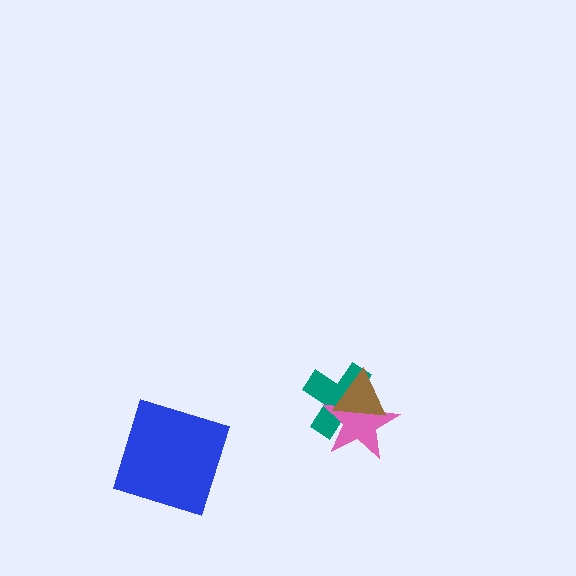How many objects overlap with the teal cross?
2 objects overlap with the teal cross.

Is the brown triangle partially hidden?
No, no other shape covers it.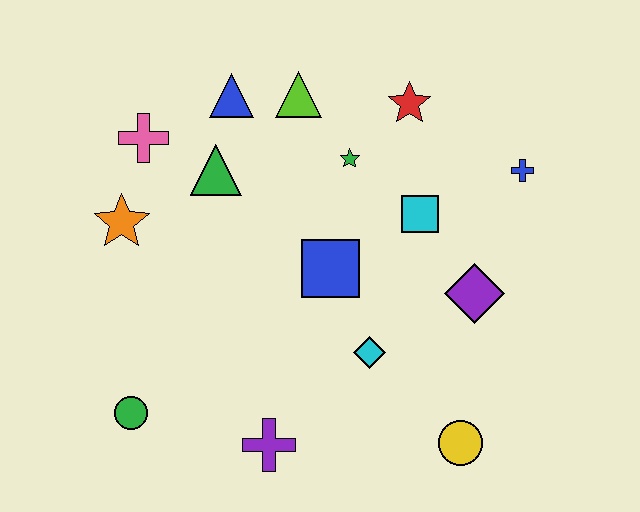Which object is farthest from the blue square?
The green circle is farthest from the blue square.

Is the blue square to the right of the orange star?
Yes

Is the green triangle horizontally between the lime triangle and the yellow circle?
No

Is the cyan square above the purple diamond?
Yes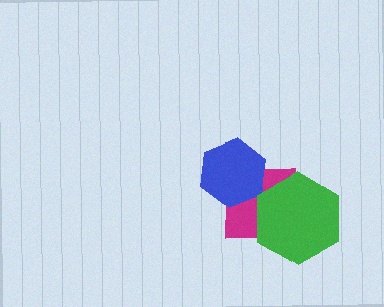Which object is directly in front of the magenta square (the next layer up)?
The blue hexagon is directly in front of the magenta square.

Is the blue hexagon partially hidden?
No, no other shape covers it.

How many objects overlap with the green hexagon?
1 object overlaps with the green hexagon.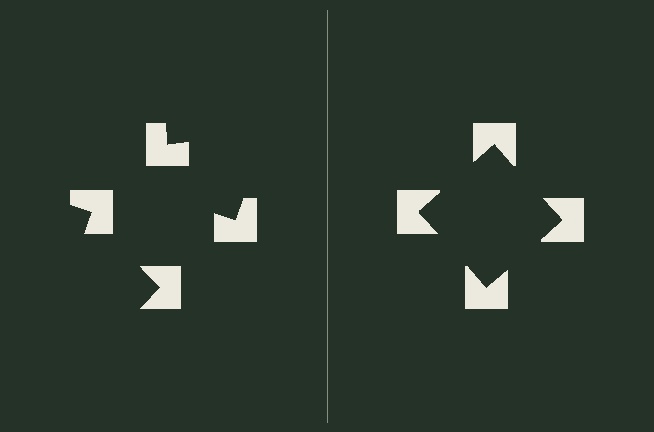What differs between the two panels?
The notched squares are positioned identically on both sides; only the wedge orientations differ. On the right they align to a square; on the left they are misaligned.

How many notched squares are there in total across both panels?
8 — 4 on each side.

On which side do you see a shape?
An illusory square appears on the right side. On the left side the wedge cuts are rotated, so no coherent shape forms.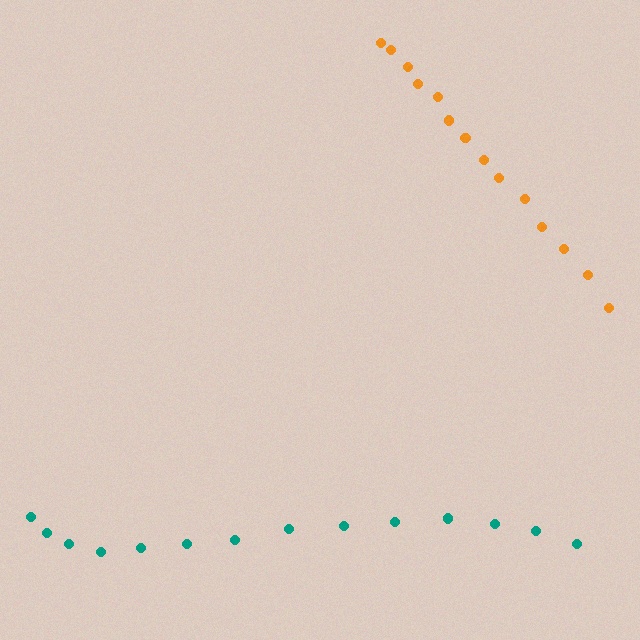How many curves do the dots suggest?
There are 2 distinct paths.